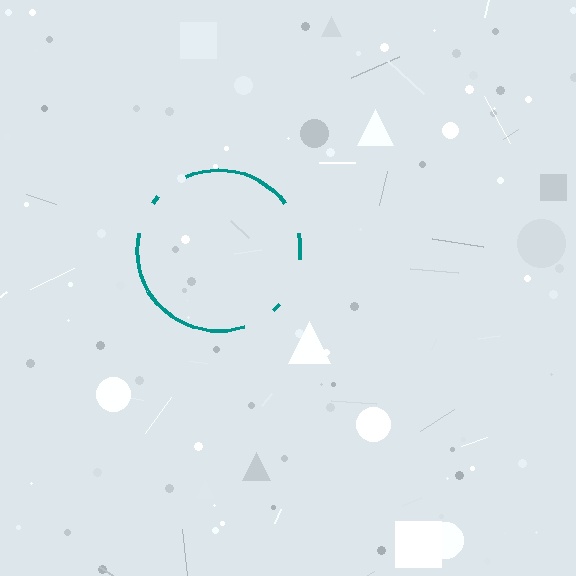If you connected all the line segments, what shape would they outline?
They would outline a circle.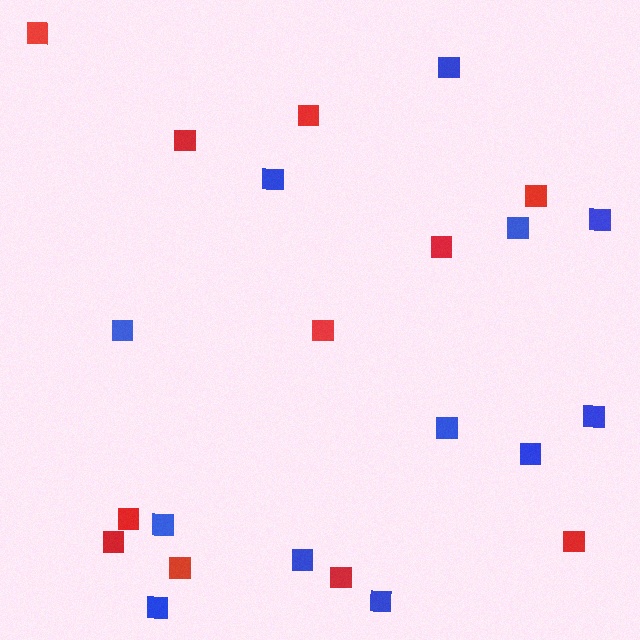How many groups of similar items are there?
There are 2 groups: one group of blue squares (12) and one group of red squares (11).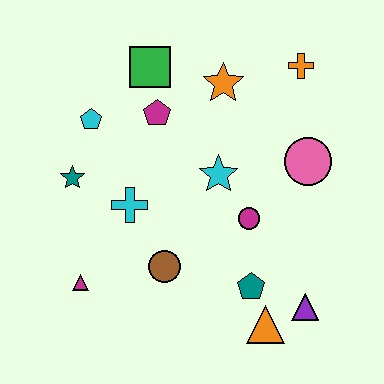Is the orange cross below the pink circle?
No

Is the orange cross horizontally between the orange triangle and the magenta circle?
No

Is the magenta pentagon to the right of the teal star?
Yes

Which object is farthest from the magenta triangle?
The orange cross is farthest from the magenta triangle.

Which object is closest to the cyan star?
The magenta circle is closest to the cyan star.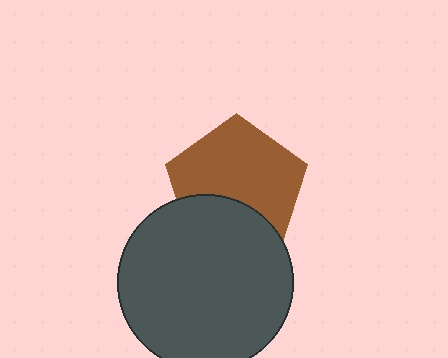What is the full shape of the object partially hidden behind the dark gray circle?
The partially hidden object is a brown pentagon.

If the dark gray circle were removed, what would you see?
You would see the complete brown pentagon.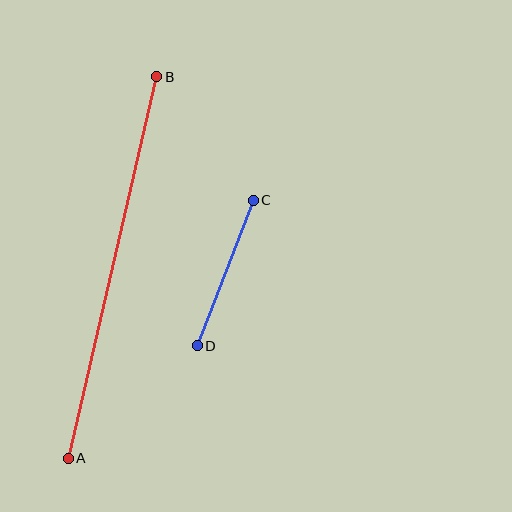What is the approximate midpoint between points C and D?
The midpoint is at approximately (225, 273) pixels.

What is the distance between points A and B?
The distance is approximately 392 pixels.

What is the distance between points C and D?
The distance is approximately 156 pixels.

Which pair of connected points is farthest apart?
Points A and B are farthest apart.